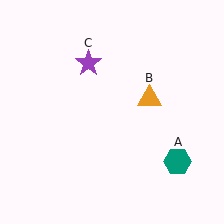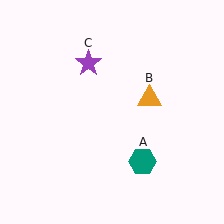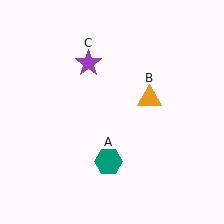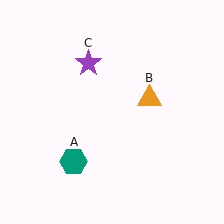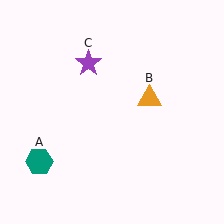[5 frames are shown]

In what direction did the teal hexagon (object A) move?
The teal hexagon (object A) moved left.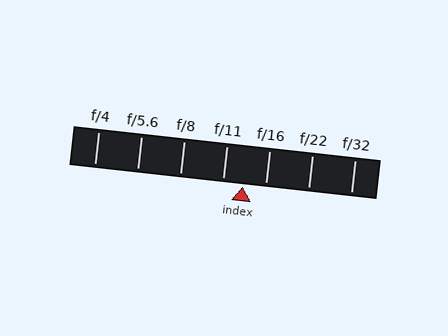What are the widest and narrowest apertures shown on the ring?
The widest aperture shown is f/4 and the narrowest is f/32.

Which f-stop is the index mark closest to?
The index mark is closest to f/11.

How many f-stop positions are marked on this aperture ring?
There are 7 f-stop positions marked.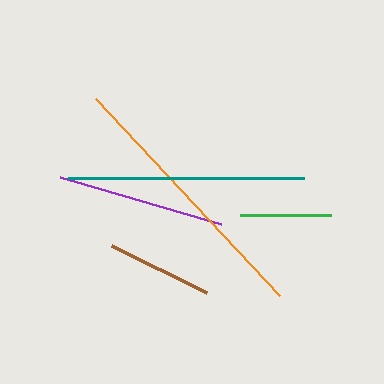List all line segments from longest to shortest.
From longest to shortest: orange, teal, purple, brown, green.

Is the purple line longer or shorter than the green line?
The purple line is longer than the green line.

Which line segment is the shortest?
The green line is the shortest at approximately 91 pixels.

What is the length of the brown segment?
The brown segment is approximately 105 pixels long.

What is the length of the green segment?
The green segment is approximately 91 pixels long.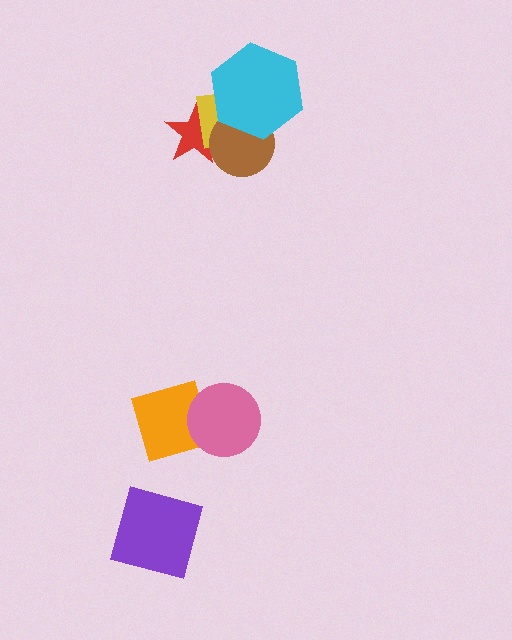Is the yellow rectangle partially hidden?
Yes, it is partially covered by another shape.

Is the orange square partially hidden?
Yes, it is partially covered by another shape.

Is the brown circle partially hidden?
Yes, it is partially covered by another shape.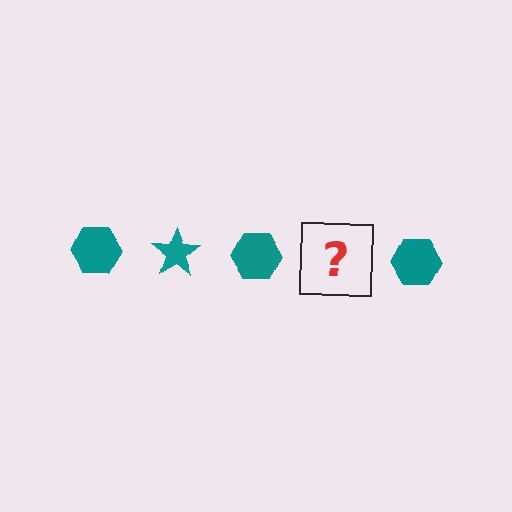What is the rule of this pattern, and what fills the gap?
The rule is that the pattern cycles through hexagon, star shapes in teal. The gap should be filled with a teal star.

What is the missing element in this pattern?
The missing element is a teal star.